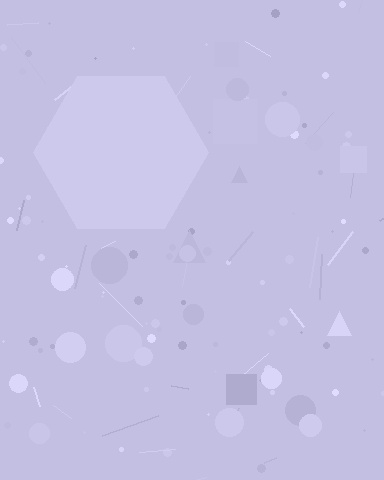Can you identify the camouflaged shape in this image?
The camouflaged shape is a hexagon.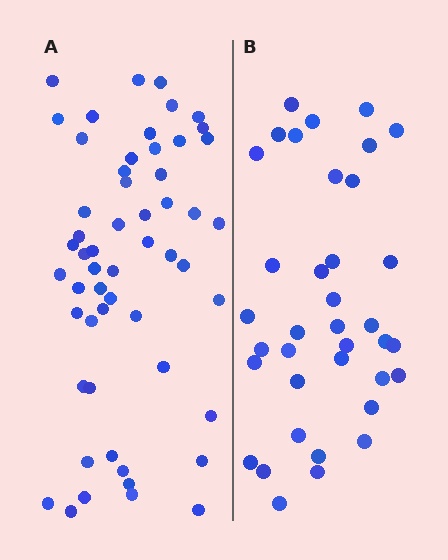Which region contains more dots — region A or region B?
Region A (the left region) has more dots.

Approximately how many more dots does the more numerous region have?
Region A has approximately 20 more dots than region B.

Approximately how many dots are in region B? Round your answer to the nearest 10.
About 40 dots. (The exact count is 37, which rounds to 40.)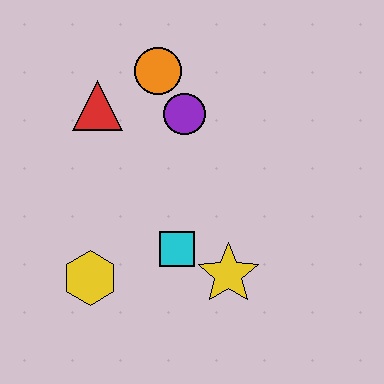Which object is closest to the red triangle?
The orange circle is closest to the red triangle.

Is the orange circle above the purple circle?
Yes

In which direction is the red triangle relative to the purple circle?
The red triangle is to the left of the purple circle.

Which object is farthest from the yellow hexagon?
The orange circle is farthest from the yellow hexagon.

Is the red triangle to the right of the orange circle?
No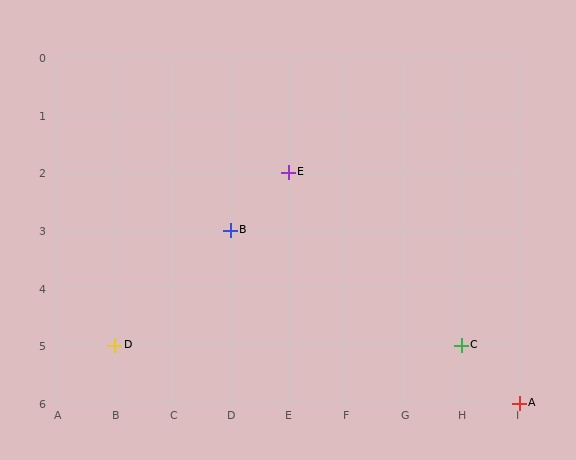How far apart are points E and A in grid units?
Points E and A are 4 columns and 4 rows apart (about 5.7 grid units diagonally).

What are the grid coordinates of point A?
Point A is at grid coordinates (I, 6).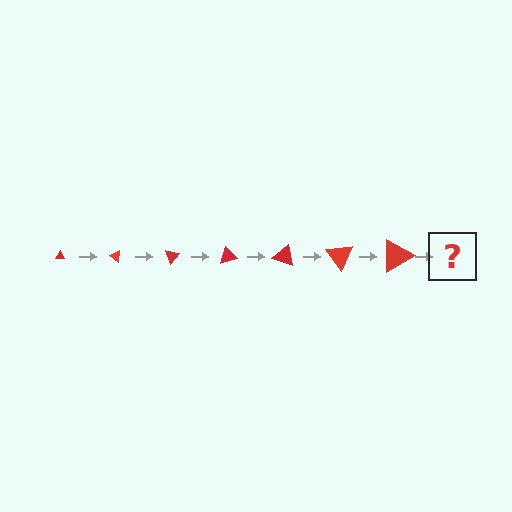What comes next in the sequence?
The next element should be a triangle, larger than the previous one and rotated 245 degrees from the start.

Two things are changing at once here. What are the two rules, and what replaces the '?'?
The two rules are that the triangle grows larger each step and it rotates 35 degrees each step. The '?' should be a triangle, larger than the previous one and rotated 245 degrees from the start.